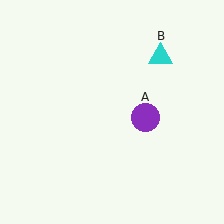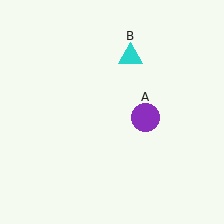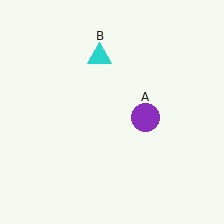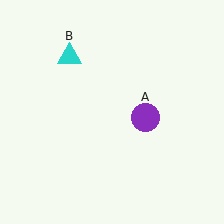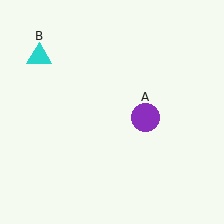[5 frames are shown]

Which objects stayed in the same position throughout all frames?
Purple circle (object A) remained stationary.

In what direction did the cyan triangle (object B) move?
The cyan triangle (object B) moved left.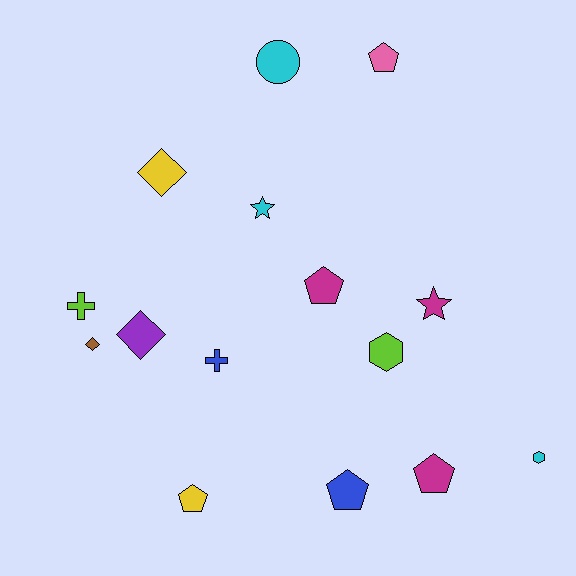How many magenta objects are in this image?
There are 3 magenta objects.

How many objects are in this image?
There are 15 objects.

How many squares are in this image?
There are no squares.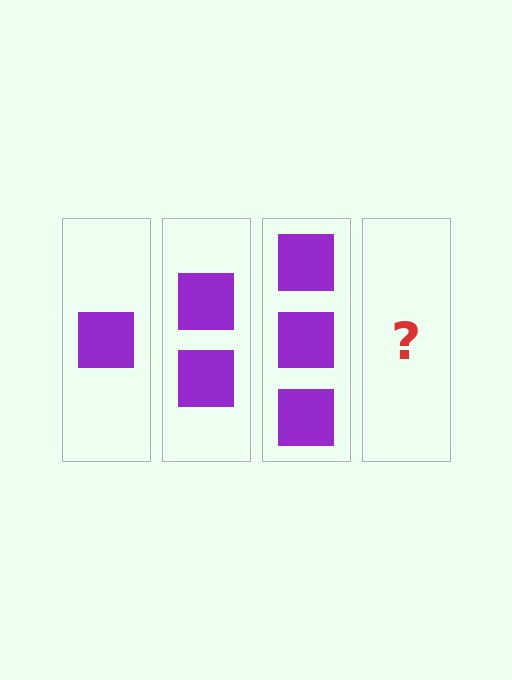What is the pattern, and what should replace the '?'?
The pattern is that each step adds one more square. The '?' should be 4 squares.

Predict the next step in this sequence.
The next step is 4 squares.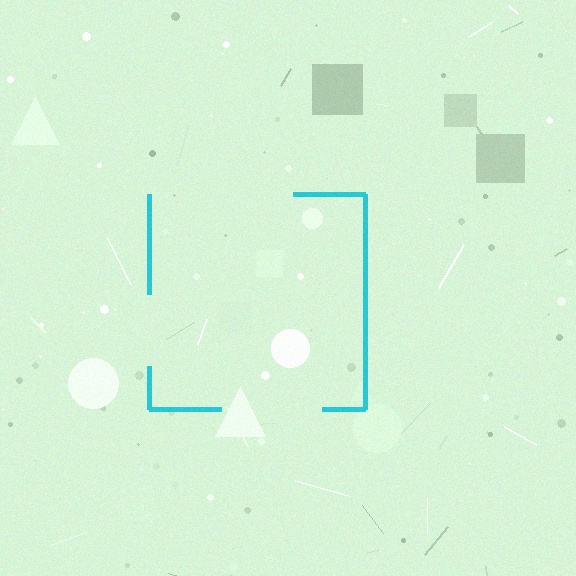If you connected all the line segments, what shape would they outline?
They would outline a square.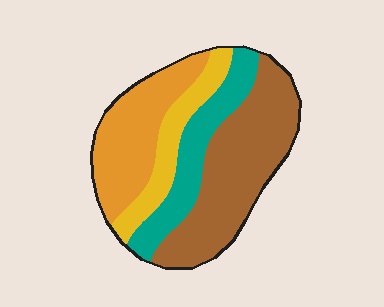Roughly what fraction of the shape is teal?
Teal takes up about one fifth (1/5) of the shape.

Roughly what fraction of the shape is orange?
Orange covers about 25% of the shape.